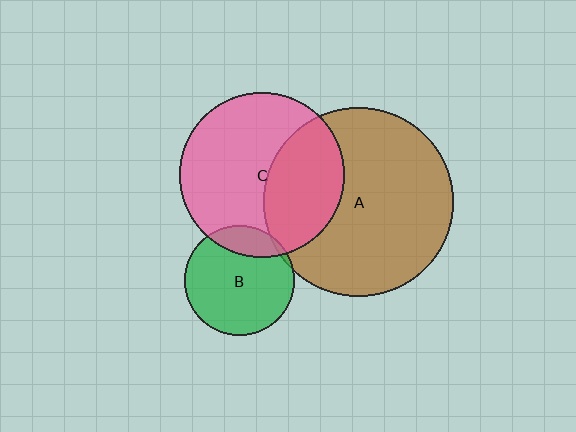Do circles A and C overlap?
Yes.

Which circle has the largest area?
Circle A (brown).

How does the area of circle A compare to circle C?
Approximately 1.3 times.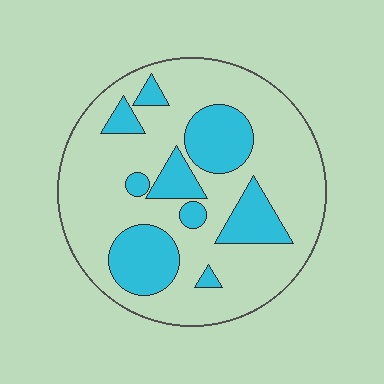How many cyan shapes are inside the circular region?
9.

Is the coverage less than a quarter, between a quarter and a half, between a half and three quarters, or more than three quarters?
Between a quarter and a half.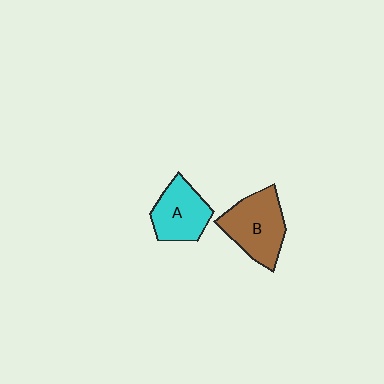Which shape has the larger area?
Shape B (brown).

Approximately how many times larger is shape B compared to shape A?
Approximately 1.2 times.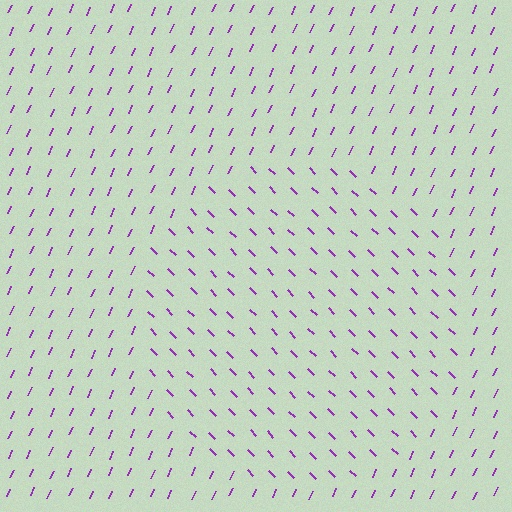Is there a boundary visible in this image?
Yes, there is a texture boundary formed by a change in line orientation.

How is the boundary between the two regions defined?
The boundary is defined purely by a change in line orientation (approximately 69 degrees difference). All lines are the same color and thickness.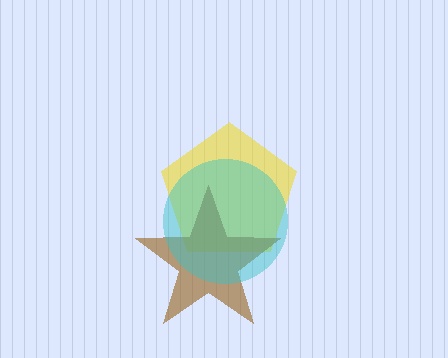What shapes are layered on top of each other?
The layered shapes are: a yellow pentagon, a brown star, a cyan circle.